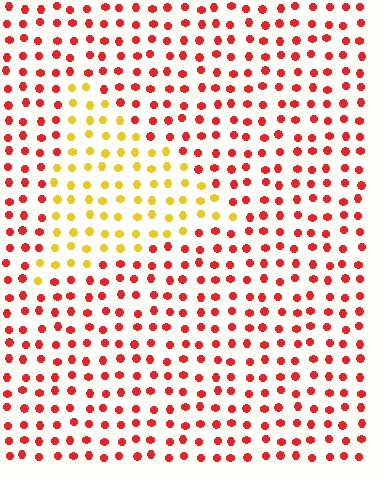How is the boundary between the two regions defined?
The boundary is defined purely by a slight shift in hue (about 54 degrees). Spacing, size, and orientation are identical on both sides.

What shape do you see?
I see a triangle.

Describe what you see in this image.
The image is filled with small red elements in a uniform arrangement. A triangle-shaped region is visible where the elements are tinted to a slightly different hue, forming a subtle color boundary.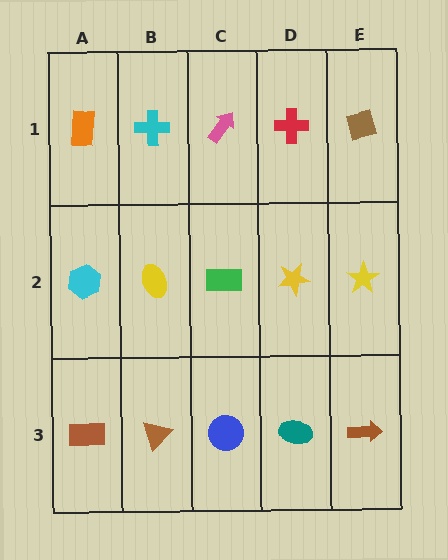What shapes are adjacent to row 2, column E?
A brown square (row 1, column E), a brown arrow (row 3, column E), a yellow star (row 2, column D).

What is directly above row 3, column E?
A yellow star.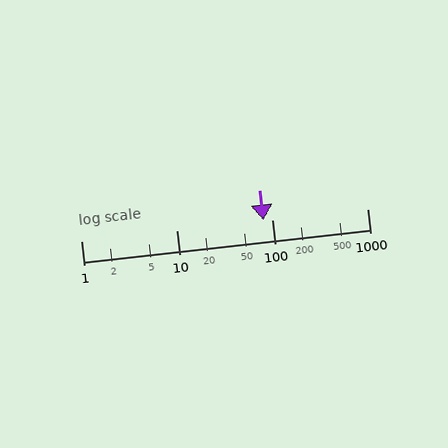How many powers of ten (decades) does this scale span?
The scale spans 3 decades, from 1 to 1000.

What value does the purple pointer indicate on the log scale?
The pointer indicates approximately 81.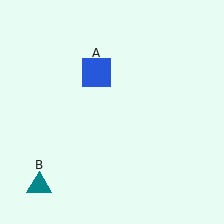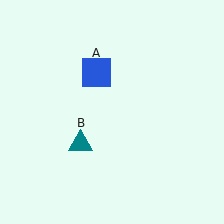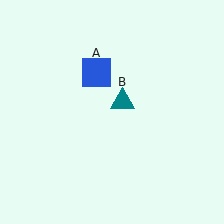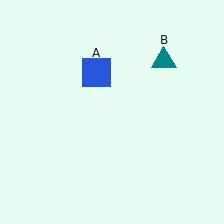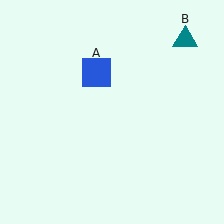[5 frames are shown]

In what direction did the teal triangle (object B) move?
The teal triangle (object B) moved up and to the right.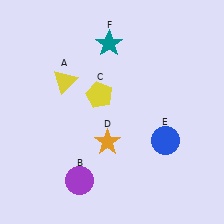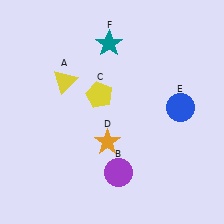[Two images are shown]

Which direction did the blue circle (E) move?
The blue circle (E) moved up.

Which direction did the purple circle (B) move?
The purple circle (B) moved right.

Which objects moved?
The objects that moved are: the purple circle (B), the blue circle (E).